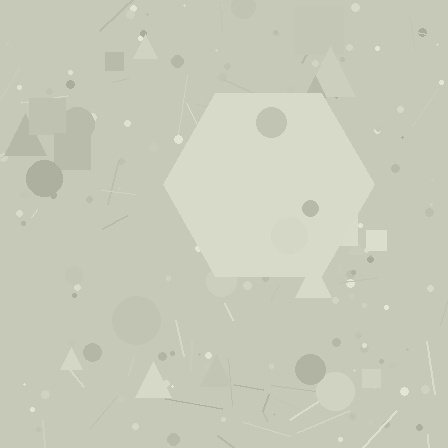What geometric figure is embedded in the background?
A hexagon is embedded in the background.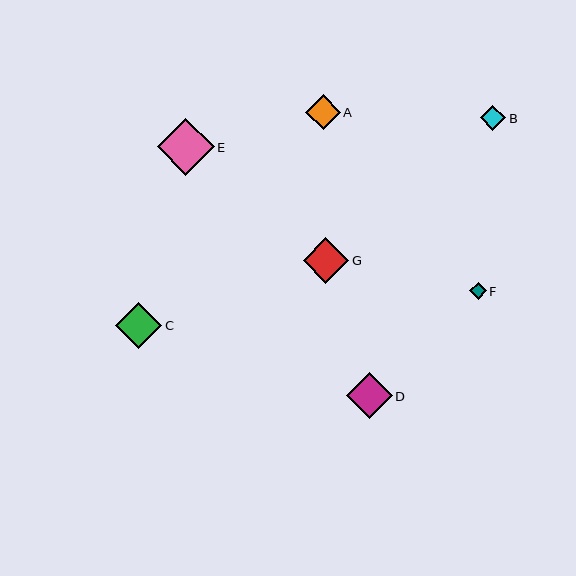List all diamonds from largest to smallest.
From largest to smallest: E, C, G, D, A, B, F.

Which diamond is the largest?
Diamond E is the largest with a size of approximately 57 pixels.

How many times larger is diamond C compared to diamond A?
Diamond C is approximately 1.3 times the size of diamond A.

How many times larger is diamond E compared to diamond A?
Diamond E is approximately 1.6 times the size of diamond A.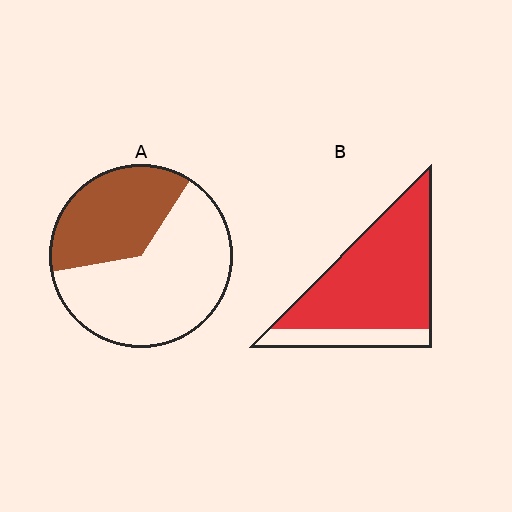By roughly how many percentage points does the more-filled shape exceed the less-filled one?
By roughly 45 percentage points (B over A).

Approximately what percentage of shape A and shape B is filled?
A is approximately 35% and B is approximately 80%.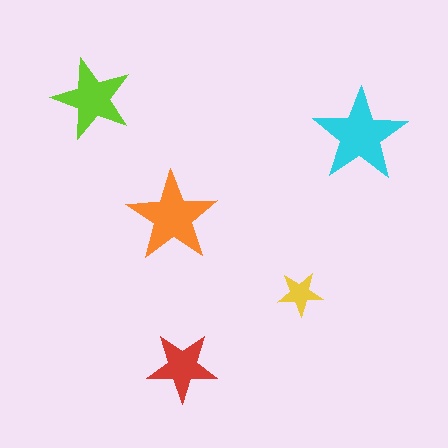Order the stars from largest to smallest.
the cyan one, the orange one, the lime one, the red one, the yellow one.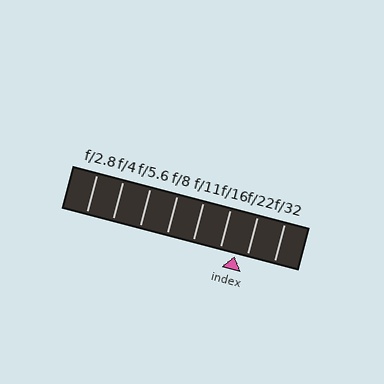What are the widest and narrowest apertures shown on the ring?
The widest aperture shown is f/2.8 and the narrowest is f/32.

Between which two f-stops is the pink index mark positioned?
The index mark is between f/16 and f/22.